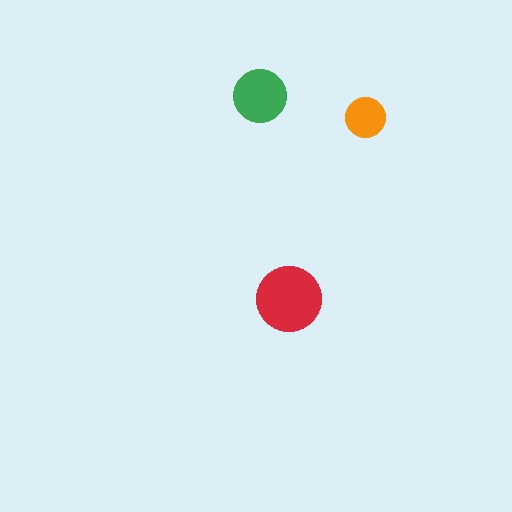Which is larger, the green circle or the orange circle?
The green one.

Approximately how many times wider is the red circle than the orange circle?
About 1.5 times wider.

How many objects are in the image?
There are 3 objects in the image.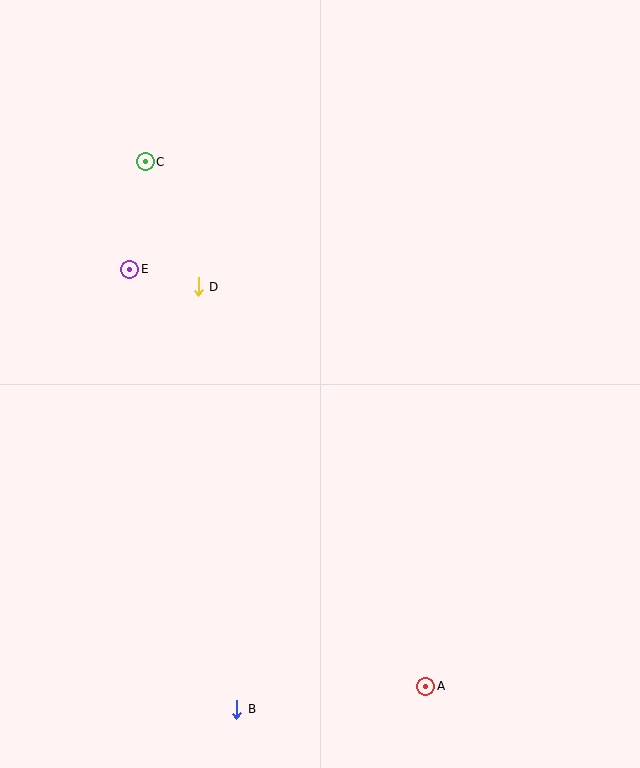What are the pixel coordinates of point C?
Point C is at (145, 162).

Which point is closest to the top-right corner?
Point C is closest to the top-right corner.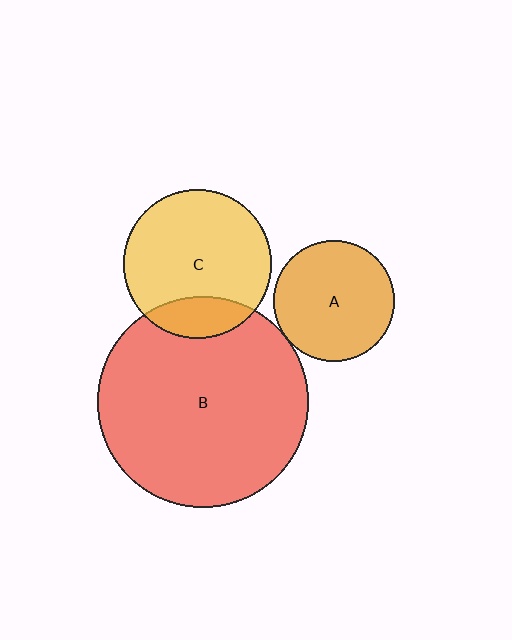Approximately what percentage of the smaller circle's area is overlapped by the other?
Approximately 20%.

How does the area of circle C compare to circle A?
Approximately 1.5 times.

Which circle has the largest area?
Circle B (red).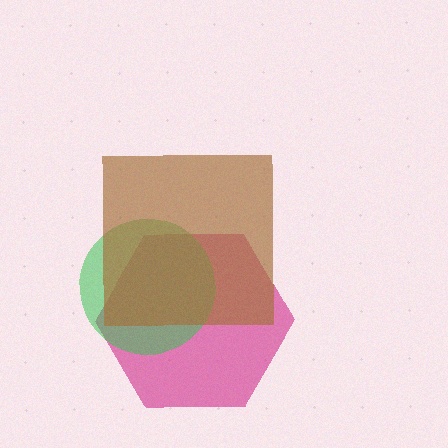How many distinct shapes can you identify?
There are 3 distinct shapes: a magenta hexagon, a green circle, a brown square.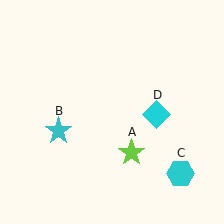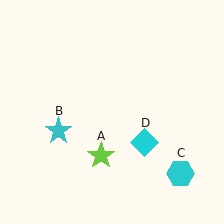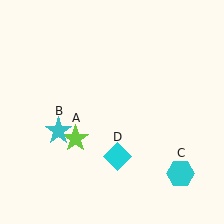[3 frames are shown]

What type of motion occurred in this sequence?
The lime star (object A), cyan diamond (object D) rotated clockwise around the center of the scene.